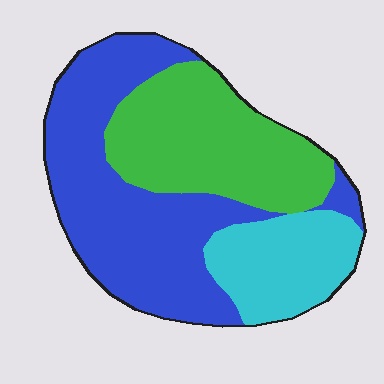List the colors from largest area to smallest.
From largest to smallest: blue, green, cyan.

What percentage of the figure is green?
Green covers about 35% of the figure.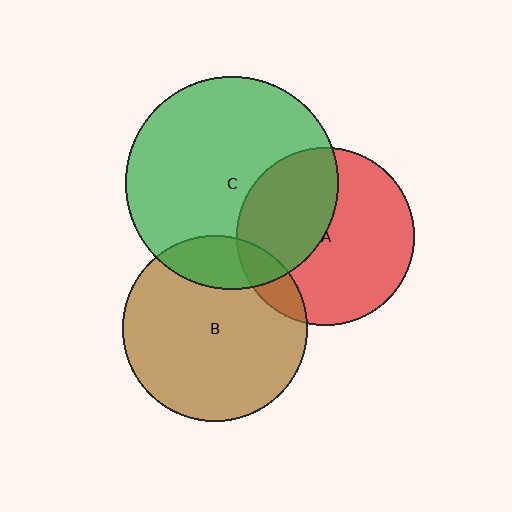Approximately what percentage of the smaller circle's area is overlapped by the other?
Approximately 40%.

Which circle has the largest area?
Circle C (green).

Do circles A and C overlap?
Yes.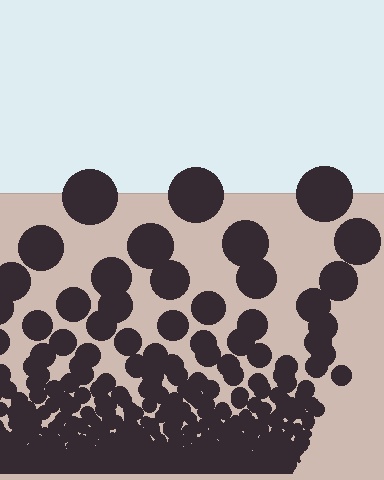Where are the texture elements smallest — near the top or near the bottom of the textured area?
Near the bottom.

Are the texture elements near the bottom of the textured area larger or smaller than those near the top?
Smaller. The gradient is inverted — elements near the bottom are smaller and denser.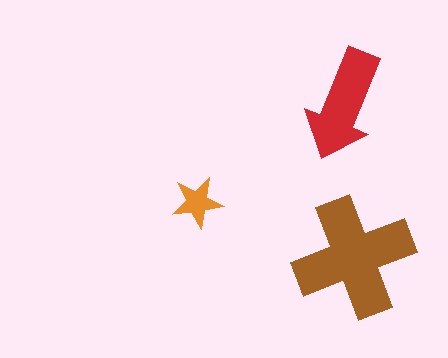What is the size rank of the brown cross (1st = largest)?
1st.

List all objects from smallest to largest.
The orange star, the red arrow, the brown cross.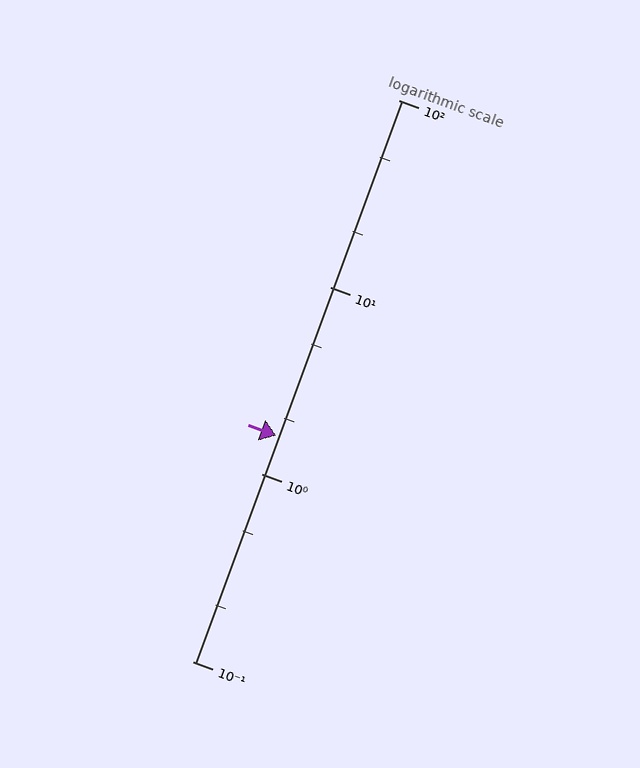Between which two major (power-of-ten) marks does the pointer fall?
The pointer is between 1 and 10.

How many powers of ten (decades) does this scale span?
The scale spans 3 decades, from 0.1 to 100.